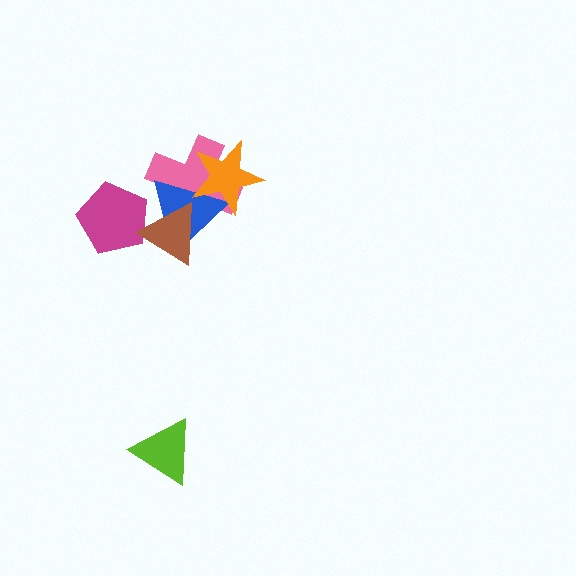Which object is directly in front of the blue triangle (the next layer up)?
The brown triangle is directly in front of the blue triangle.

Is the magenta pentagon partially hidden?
Yes, it is partially covered by another shape.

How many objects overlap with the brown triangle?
3 objects overlap with the brown triangle.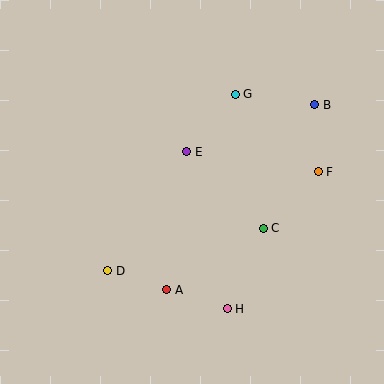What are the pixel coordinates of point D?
Point D is at (108, 271).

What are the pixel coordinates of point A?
Point A is at (167, 290).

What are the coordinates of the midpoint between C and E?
The midpoint between C and E is at (225, 190).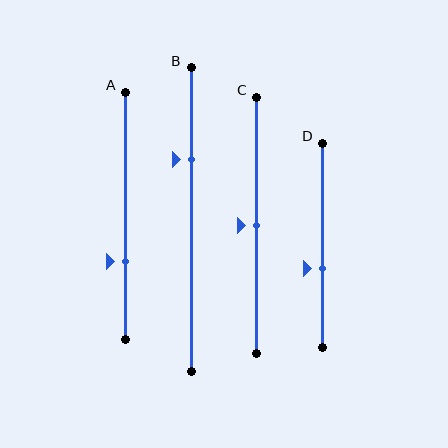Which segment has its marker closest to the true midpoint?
Segment C has its marker closest to the true midpoint.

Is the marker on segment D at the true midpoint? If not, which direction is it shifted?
No, the marker on segment D is shifted downward by about 11% of the segment length.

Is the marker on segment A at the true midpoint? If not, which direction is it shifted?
No, the marker on segment A is shifted downward by about 18% of the segment length.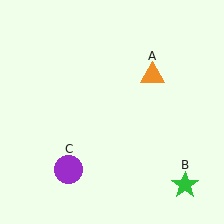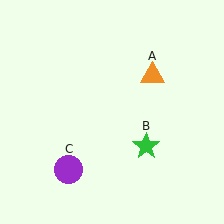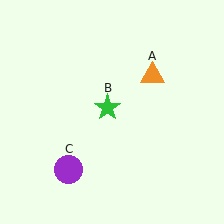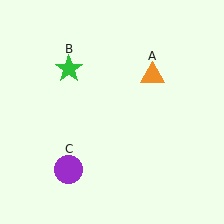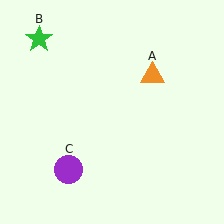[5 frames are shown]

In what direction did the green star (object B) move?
The green star (object B) moved up and to the left.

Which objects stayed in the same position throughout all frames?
Orange triangle (object A) and purple circle (object C) remained stationary.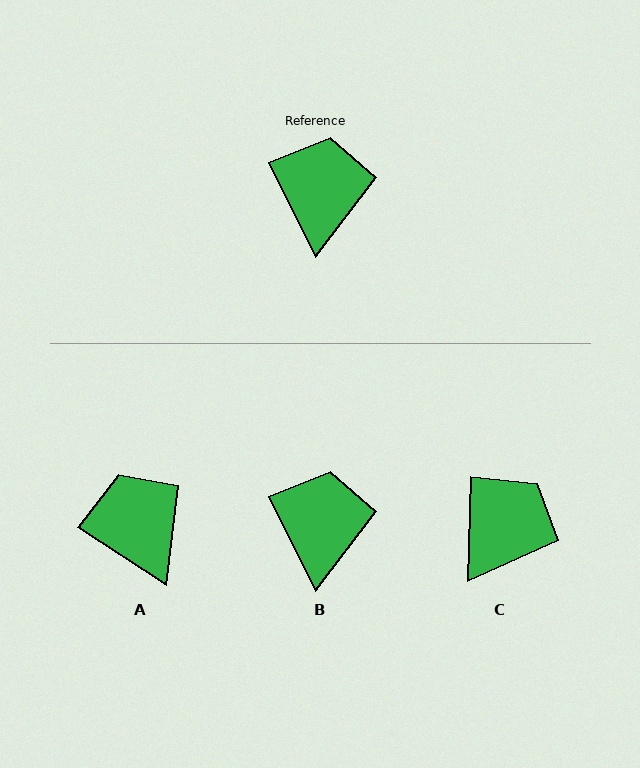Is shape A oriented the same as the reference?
No, it is off by about 31 degrees.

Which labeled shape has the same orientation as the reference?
B.